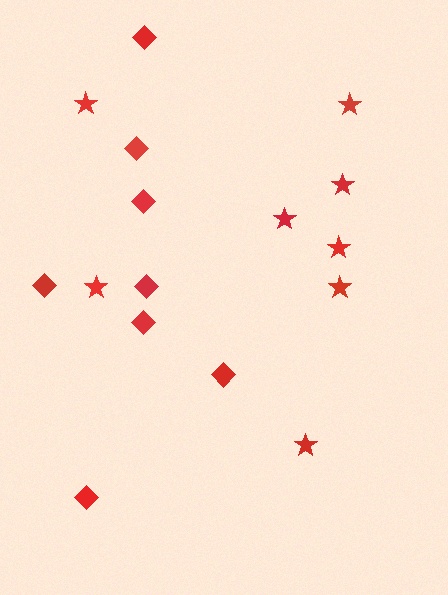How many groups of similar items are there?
There are 2 groups: one group of stars (8) and one group of diamonds (8).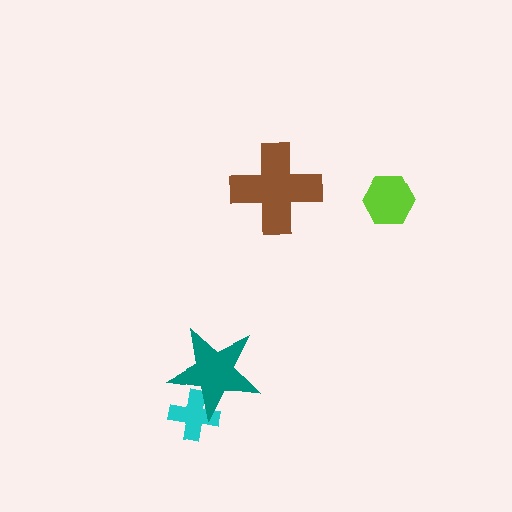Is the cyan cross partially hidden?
Yes, it is partially covered by another shape.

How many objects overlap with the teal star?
1 object overlaps with the teal star.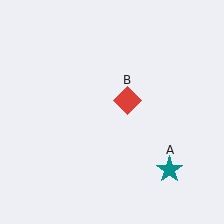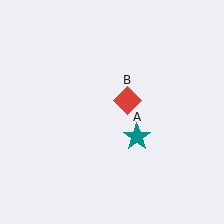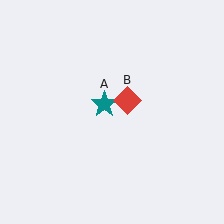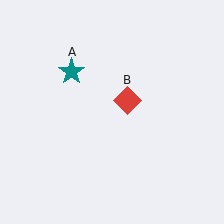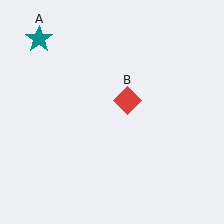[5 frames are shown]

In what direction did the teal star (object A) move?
The teal star (object A) moved up and to the left.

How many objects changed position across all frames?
1 object changed position: teal star (object A).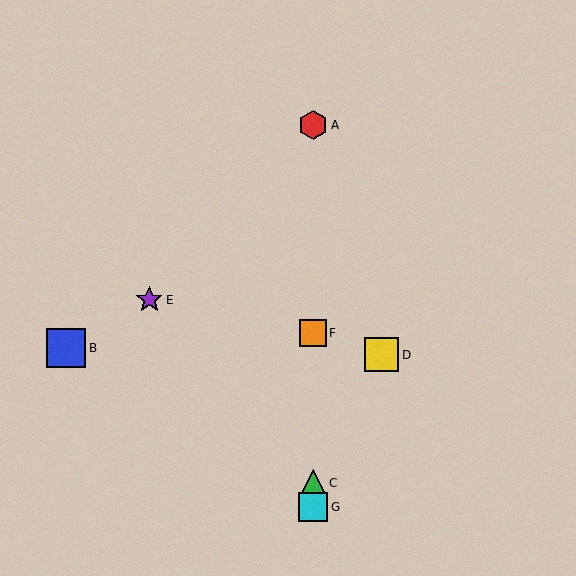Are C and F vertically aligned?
Yes, both are at x≈313.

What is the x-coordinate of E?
Object E is at x≈149.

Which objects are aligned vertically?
Objects A, C, F, G are aligned vertically.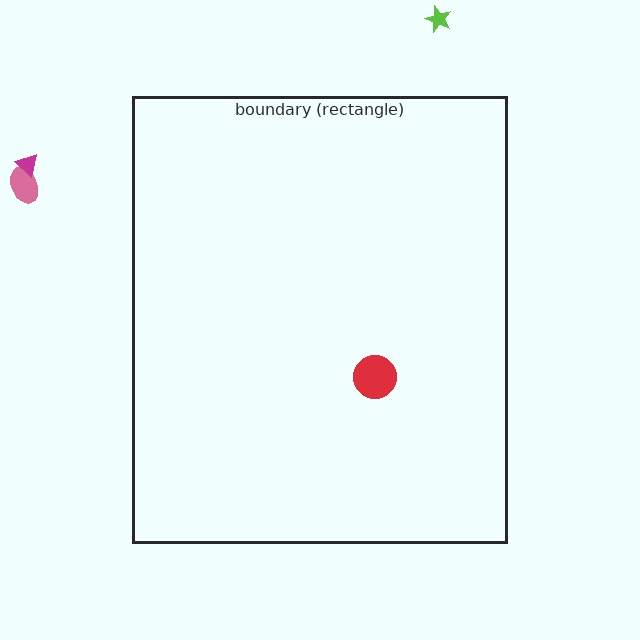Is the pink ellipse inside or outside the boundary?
Outside.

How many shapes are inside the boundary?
1 inside, 3 outside.